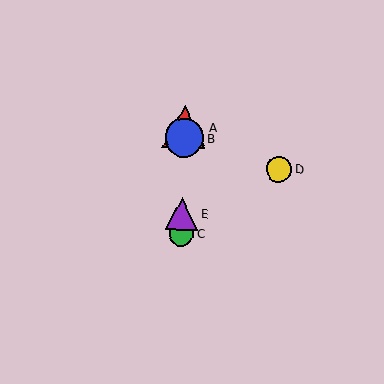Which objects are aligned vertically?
Objects A, B, C, E are aligned vertically.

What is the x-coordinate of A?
Object A is at x≈184.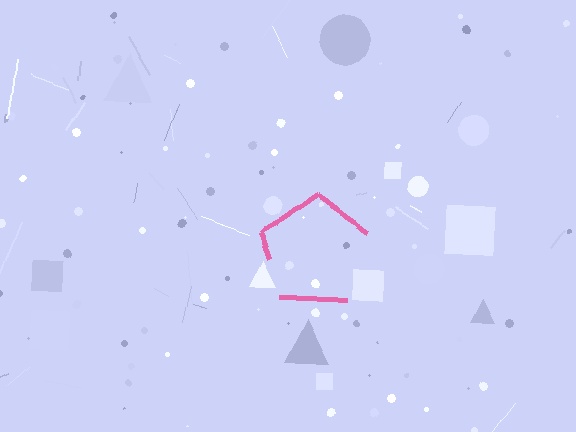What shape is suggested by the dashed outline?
The dashed outline suggests a pentagon.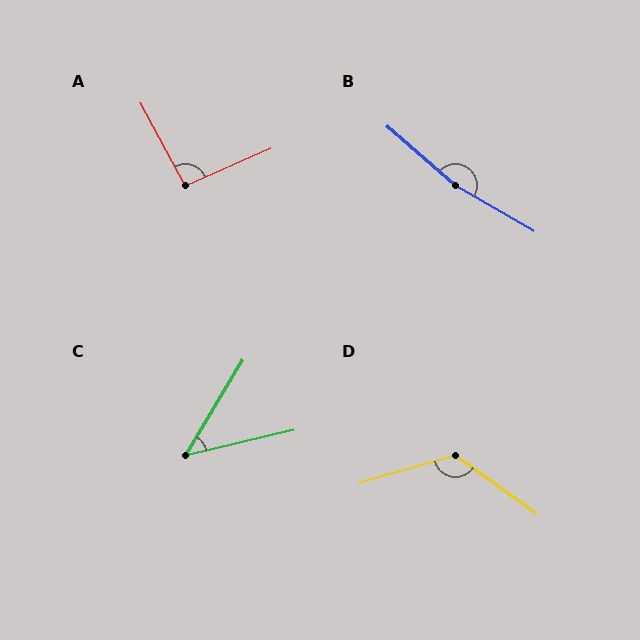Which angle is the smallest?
C, at approximately 45 degrees.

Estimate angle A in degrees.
Approximately 95 degrees.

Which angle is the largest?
B, at approximately 169 degrees.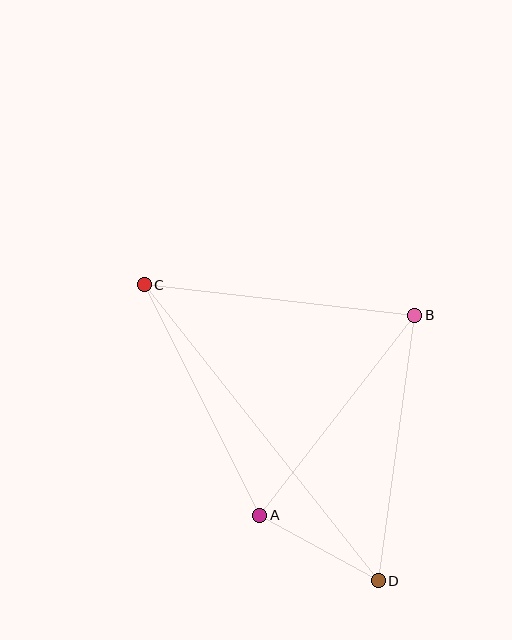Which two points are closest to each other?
Points A and D are closest to each other.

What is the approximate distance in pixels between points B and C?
The distance between B and C is approximately 272 pixels.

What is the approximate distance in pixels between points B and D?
The distance between B and D is approximately 268 pixels.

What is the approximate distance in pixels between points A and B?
The distance between A and B is approximately 253 pixels.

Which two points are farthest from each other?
Points C and D are farthest from each other.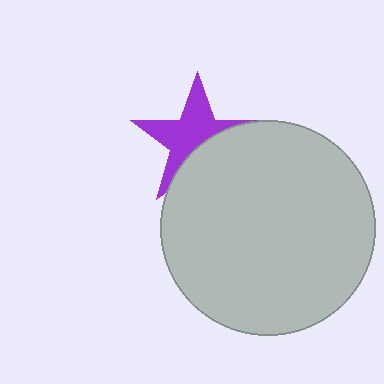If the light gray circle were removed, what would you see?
You would see the complete purple star.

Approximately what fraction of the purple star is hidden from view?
Roughly 41% of the purple star is hidden behind the light gray circle.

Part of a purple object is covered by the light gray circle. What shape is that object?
It is a star.